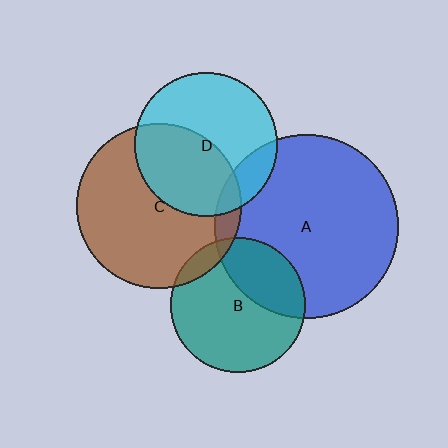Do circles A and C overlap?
Yes.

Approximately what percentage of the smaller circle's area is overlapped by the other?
Approximately 5%.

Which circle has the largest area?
Circle A (blue).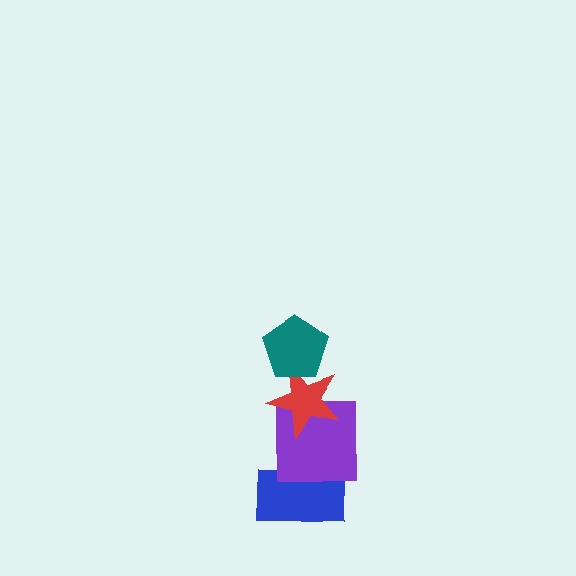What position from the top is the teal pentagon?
The teal pentagon is 1st from the top.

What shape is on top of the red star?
The teal pentagon is on top of the red star.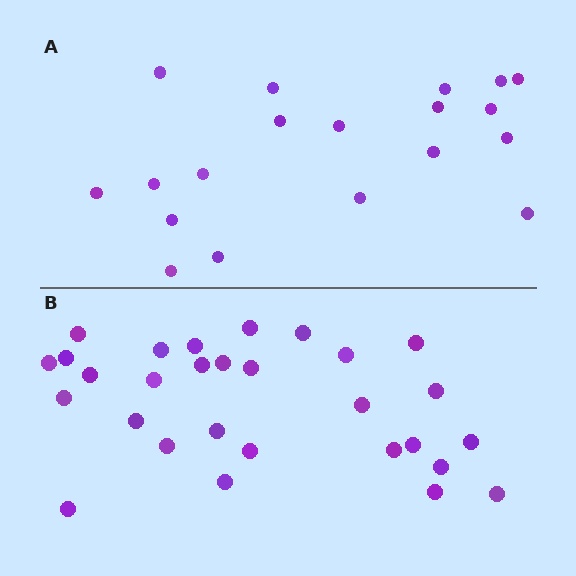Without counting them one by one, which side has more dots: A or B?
Region B (the bottom region) has more dots.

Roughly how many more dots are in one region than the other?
Region B has roughly 10 or so more dots than region A.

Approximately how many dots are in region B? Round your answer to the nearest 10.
About 30 dots. (The exact count is 29, which rounds to 30.)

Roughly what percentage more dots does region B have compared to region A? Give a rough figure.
About 55% more.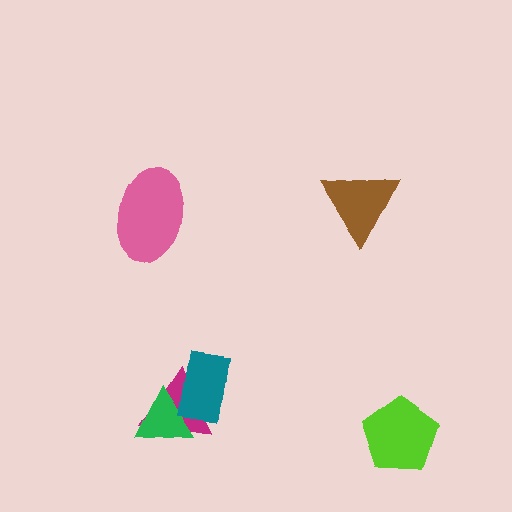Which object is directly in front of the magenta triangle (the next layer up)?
The green triangle is directly in front of the magenta triangle.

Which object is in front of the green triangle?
The teal rectangle is in front of the green triangle.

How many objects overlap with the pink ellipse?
0 objects overlap with the pink ellipse.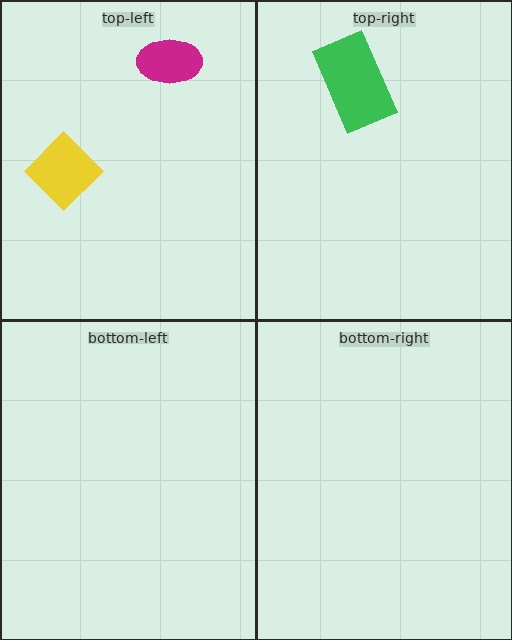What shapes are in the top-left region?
The yellow diamond, the magenta ellipse.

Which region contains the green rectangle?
The top-right region.